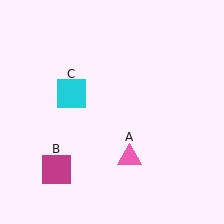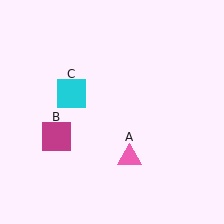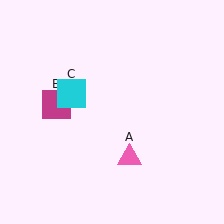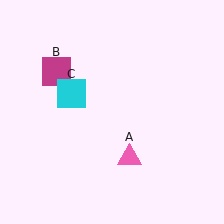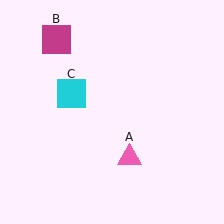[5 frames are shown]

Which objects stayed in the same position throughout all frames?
Pink triangle (object A) and cyan square (object C) remained stationary.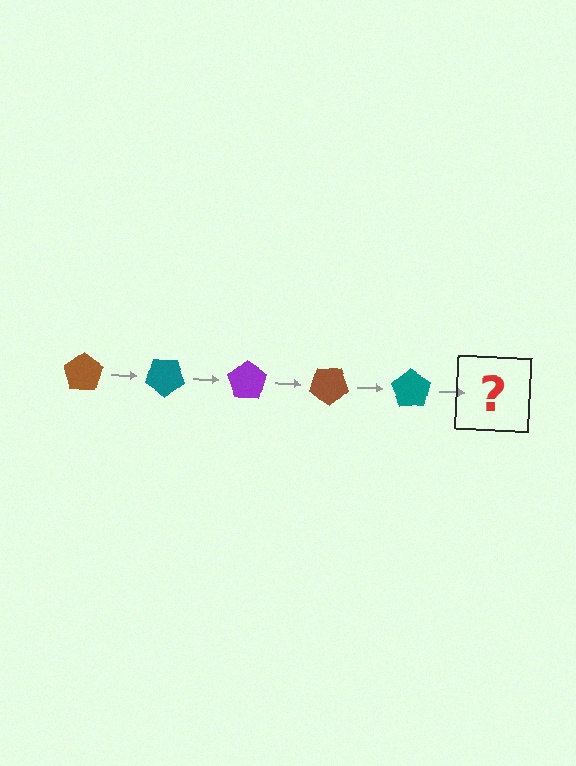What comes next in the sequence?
The next element should be a purple pentagon, rotated 175 degrees from the start.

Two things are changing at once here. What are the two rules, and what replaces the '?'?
The two rules are that it rotates 35 degrees each step and the color cycles through brown, teal, and purple. The '?' should be a purple pentagon, rotated 175 degrees from the start.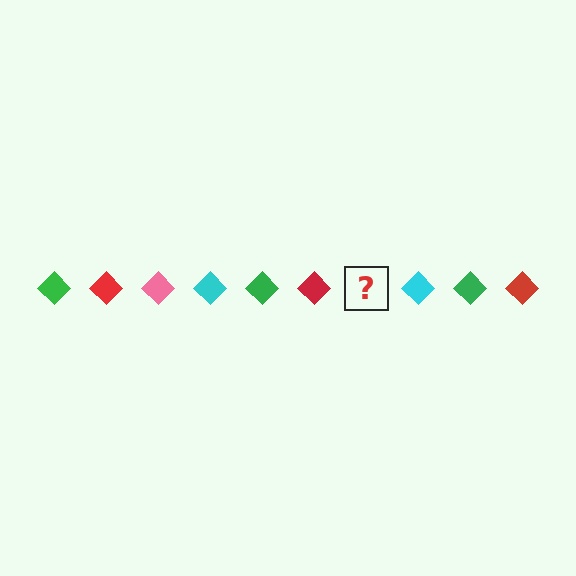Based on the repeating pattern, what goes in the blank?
The blank should be a pink diamond.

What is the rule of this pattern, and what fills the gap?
The rule is that the pattern cycles through green, red, pink, cyan diamonds. The gap should be filled with a pink diamond.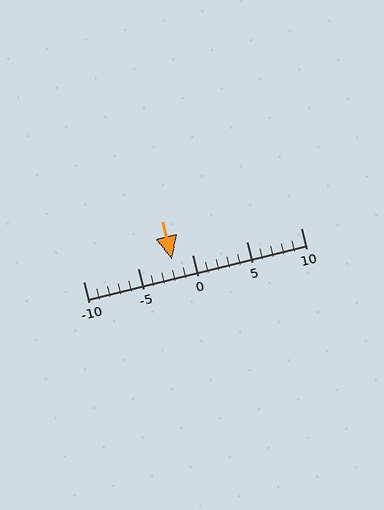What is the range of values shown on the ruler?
The ruler shows values from -10 to 10.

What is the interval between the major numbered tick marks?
The major tick marks are spaced 5 units apart.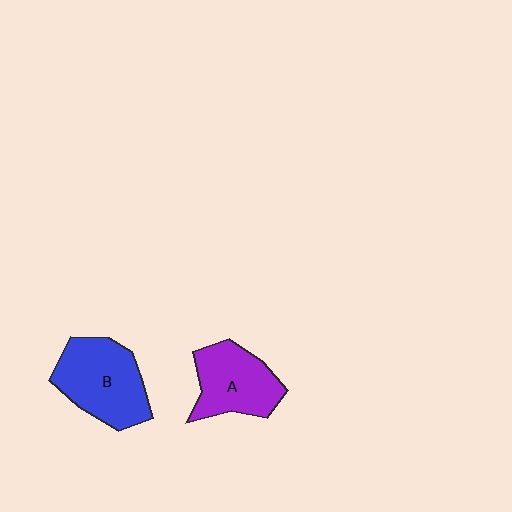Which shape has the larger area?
Shape B (blue).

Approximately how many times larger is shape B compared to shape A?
Approximately 1.2 times.